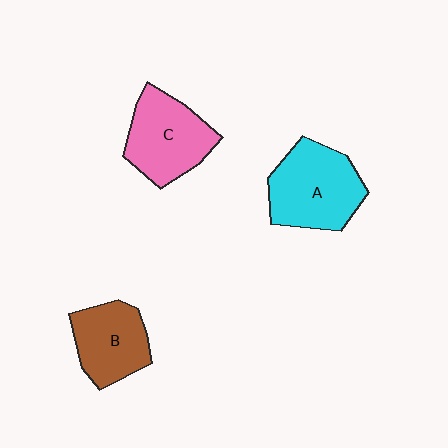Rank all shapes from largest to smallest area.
From largest to smallest: A (cyan), C (pink), B (brown).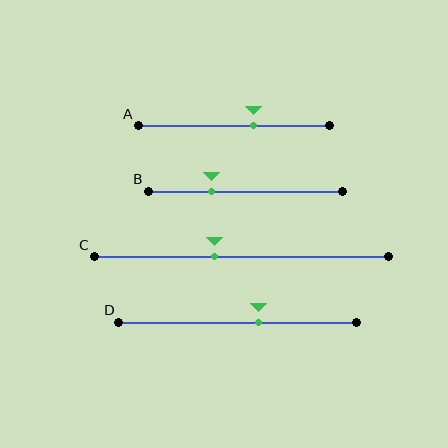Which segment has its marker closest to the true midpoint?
Segment C has its marker closest to the true midpoint.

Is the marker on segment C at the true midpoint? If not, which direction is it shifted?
No, the marker on segment C is shifted to the left by about 9% of the segment length.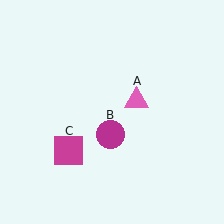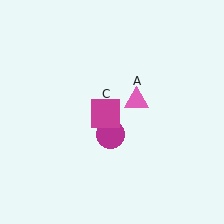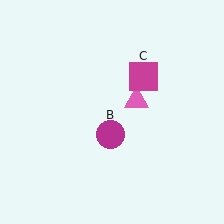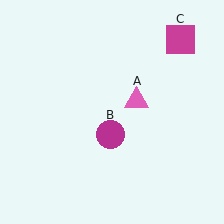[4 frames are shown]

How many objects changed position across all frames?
1 object changed position: magenta square (object C).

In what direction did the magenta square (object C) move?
The magenta square (object C) moved up and to the right.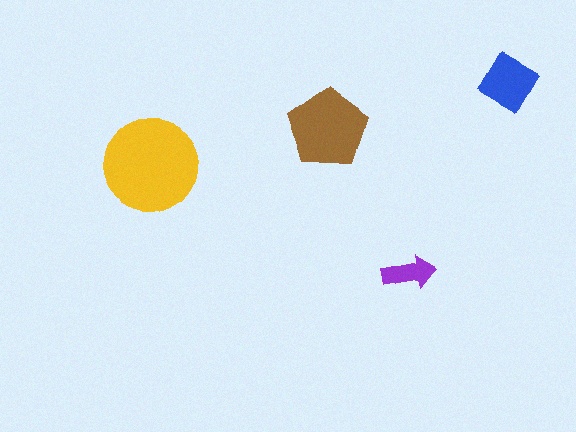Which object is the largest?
The yellow circle.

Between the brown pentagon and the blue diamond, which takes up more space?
The brown pentagon.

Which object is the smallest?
The purple arrow.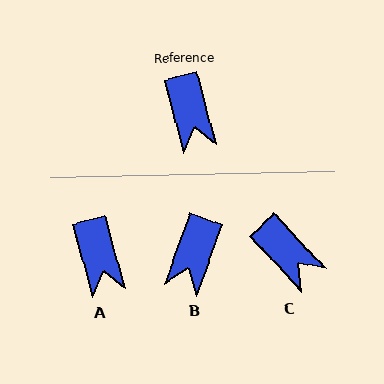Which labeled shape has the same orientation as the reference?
A.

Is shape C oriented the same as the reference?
No, it is off by about 28 degrees.